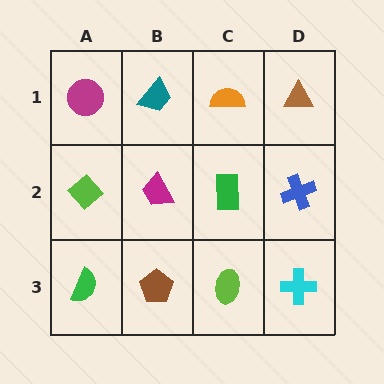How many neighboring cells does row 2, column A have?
3.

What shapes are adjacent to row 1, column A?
A lime diamond (row 2, column A), a teal trapezoid (row 1, column B).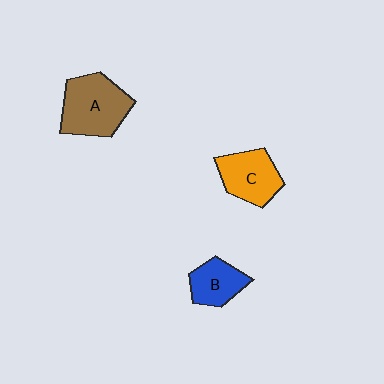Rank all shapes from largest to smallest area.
From largest to smallest: A (brown), C (orange), B (blue).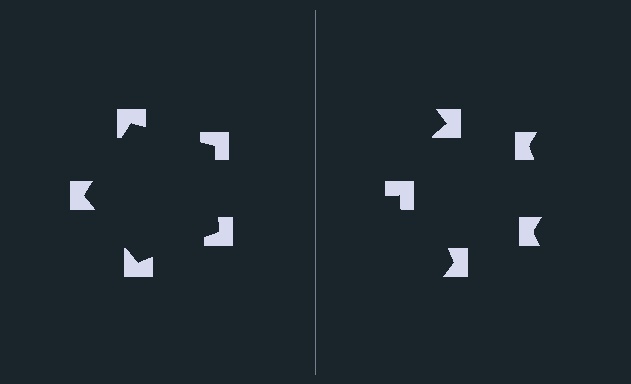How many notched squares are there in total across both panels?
10 — 5 on each side.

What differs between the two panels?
The notched squares are positioned identically on both sides; only the wedge orientations differ. On the left they align to a pentagon; on the right they are misaligned.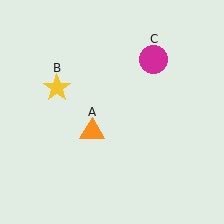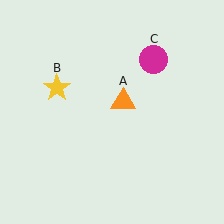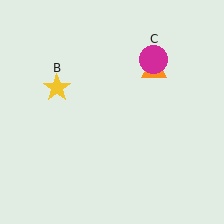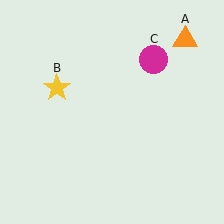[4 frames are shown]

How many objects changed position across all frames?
1 object changed position: orange triangle (object A).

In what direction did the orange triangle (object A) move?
The orange triangle (object A) moved up and to the right.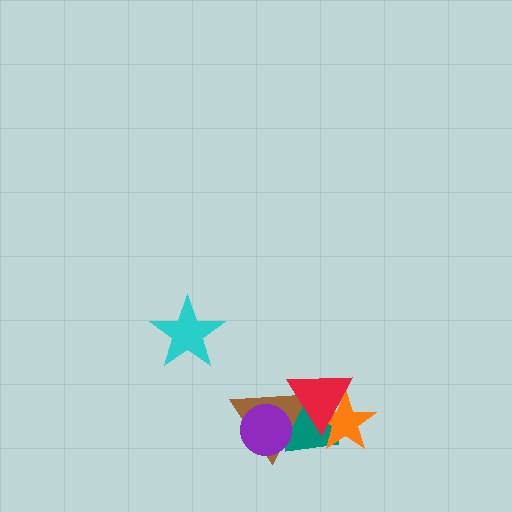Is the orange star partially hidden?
Yes, it is partially covered by another shape.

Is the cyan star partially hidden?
No, no other shape covers it.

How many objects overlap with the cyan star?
0 objects overlap with the cyan star.